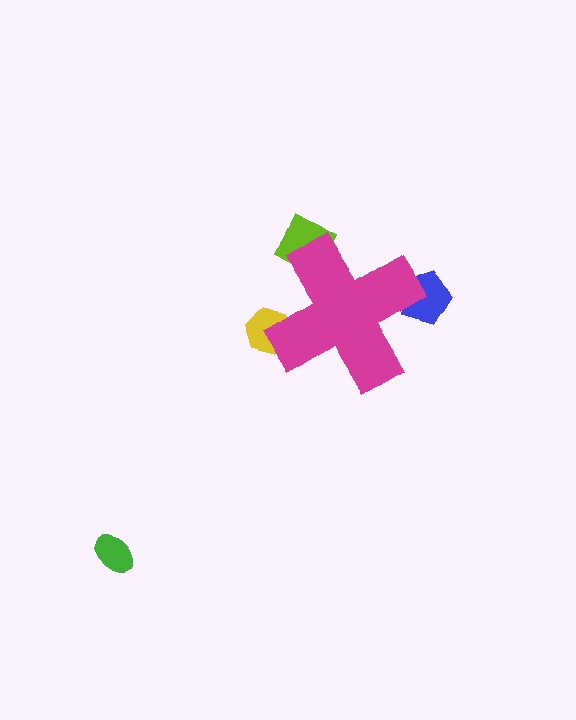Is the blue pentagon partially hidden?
Yes, the blue pentagon is partially hidden behind the magenta cross.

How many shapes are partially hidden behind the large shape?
3 shapes are partially hidden.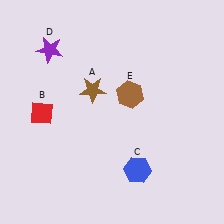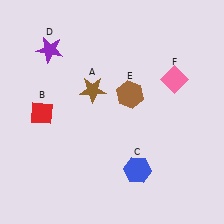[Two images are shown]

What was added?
A pink diamond (F) was added in Image 2.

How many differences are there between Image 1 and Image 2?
There is 1 difference between the two images.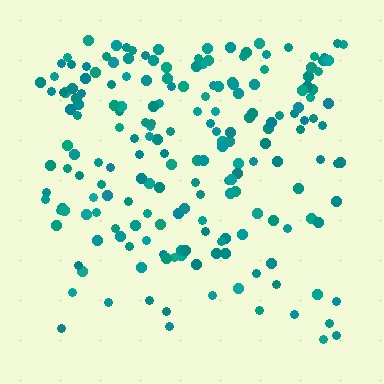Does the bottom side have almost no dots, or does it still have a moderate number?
Still a moderate number, just noticeably fewer than the top.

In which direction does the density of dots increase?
From bottom to top, with the top side densest.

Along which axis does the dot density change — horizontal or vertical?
Vertical.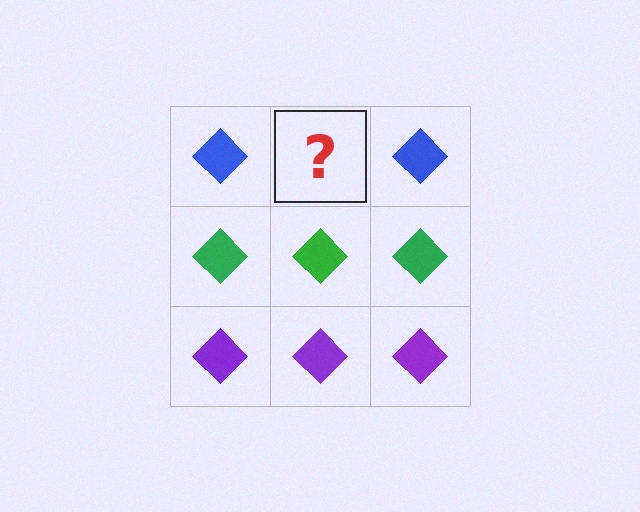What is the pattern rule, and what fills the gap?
The rule is that each row has a consistent color. The gap should be filled with a blue diamond.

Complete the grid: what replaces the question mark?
The question mark should be replaced with a blue diamond.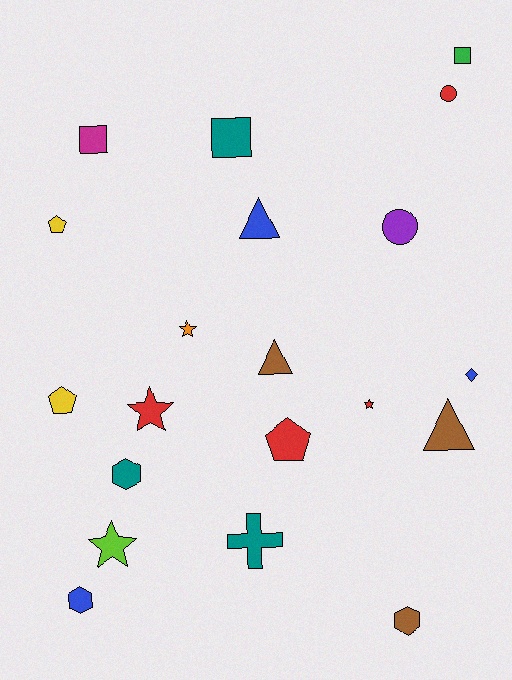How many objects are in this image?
There are 20 objects.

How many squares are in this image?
There are 3 squares.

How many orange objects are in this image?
There is 1 orange object.